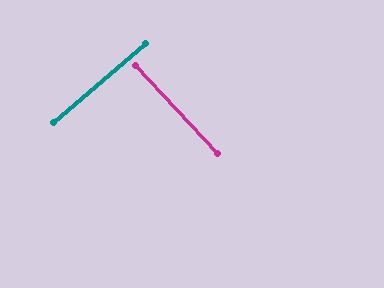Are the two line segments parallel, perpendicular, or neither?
Perpendicular — they meet at approximately 88°.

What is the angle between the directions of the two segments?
Approximately 88 degrees.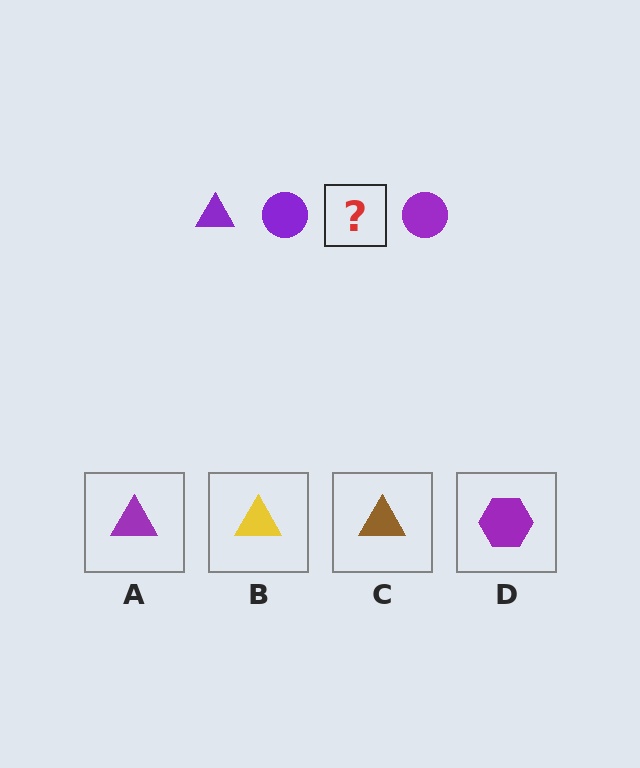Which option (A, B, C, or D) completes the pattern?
A.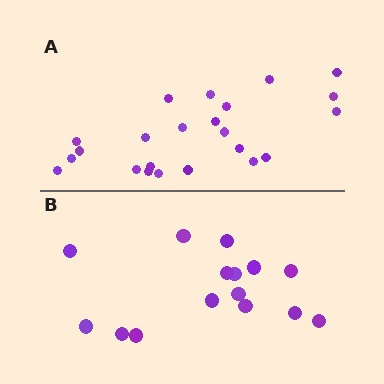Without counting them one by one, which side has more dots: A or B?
Region A (the top region) has more dots.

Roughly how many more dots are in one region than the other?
Region A has roughly 8 or so more dots than region B.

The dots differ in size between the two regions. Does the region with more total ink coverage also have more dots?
No. Region B has more total ink coverage because its dots are larger, but region A actually contains more individual dots. Total area can be misleading — the number of items is what matters here.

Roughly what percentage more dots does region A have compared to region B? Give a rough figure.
About 55% more.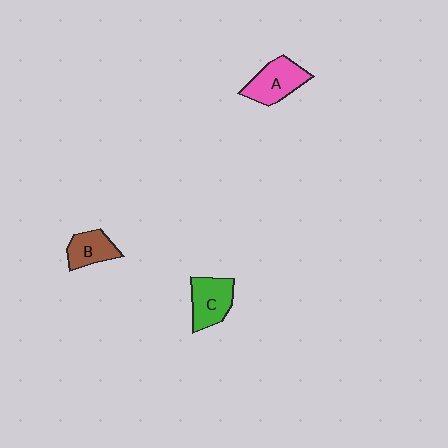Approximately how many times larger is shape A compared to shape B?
Approximately 1.4 times.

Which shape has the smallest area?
Shape B (brown).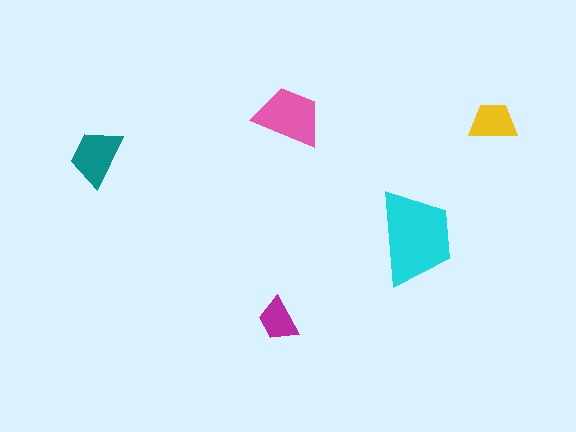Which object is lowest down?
The magenta trapezoid is bottommost.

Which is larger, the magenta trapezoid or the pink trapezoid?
The pink one.